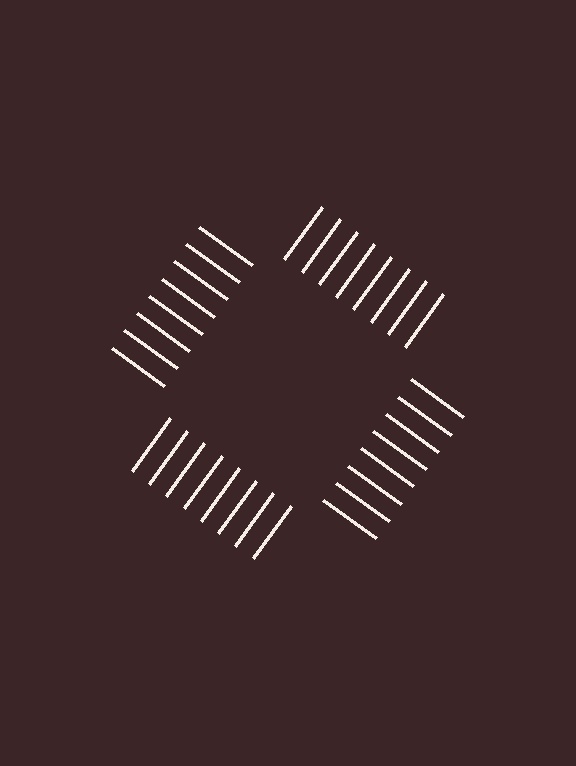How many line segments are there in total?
32 — 8 along each of the 4 edges.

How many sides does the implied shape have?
4 sides — the line-ends trace a square.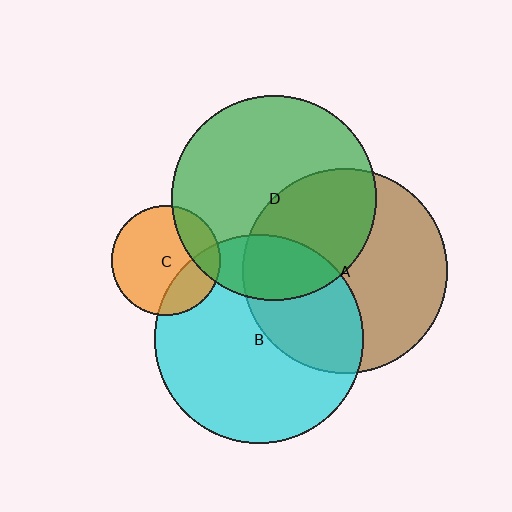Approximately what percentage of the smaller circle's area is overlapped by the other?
Approximately 40%.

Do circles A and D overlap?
Yes.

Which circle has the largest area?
Circle B (cyan).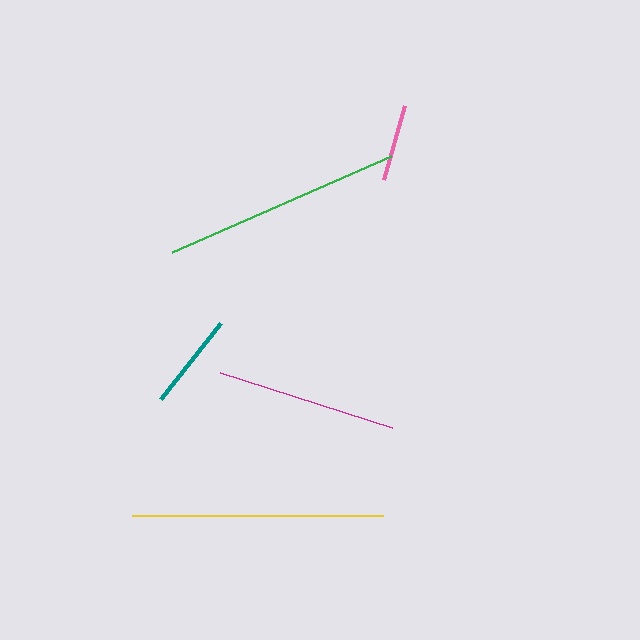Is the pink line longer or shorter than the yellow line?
The yellow line is longer than the pink line.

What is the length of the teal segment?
The teal segment is approximately 96 pixels long.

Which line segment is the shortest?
The pink line is the shortest at approximately 77 pixels.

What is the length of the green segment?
The green segment is approximately 240 pixels long.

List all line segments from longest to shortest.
From longest to shortest: yellow, green, magenta, teal, pink.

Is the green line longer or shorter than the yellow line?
The yellow line is longer than the green line.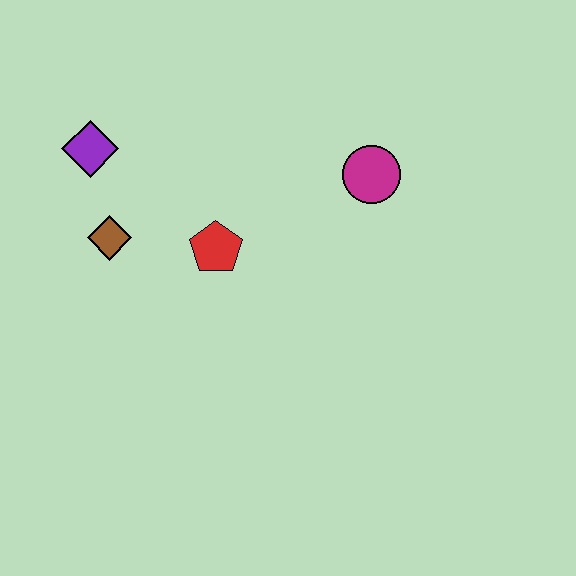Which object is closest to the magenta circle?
The red pentagon is closest to the magenta circle.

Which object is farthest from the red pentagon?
The magenta circle is farthest from the red pentagon.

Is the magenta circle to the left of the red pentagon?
No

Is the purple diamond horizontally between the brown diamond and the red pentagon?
No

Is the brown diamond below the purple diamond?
Yes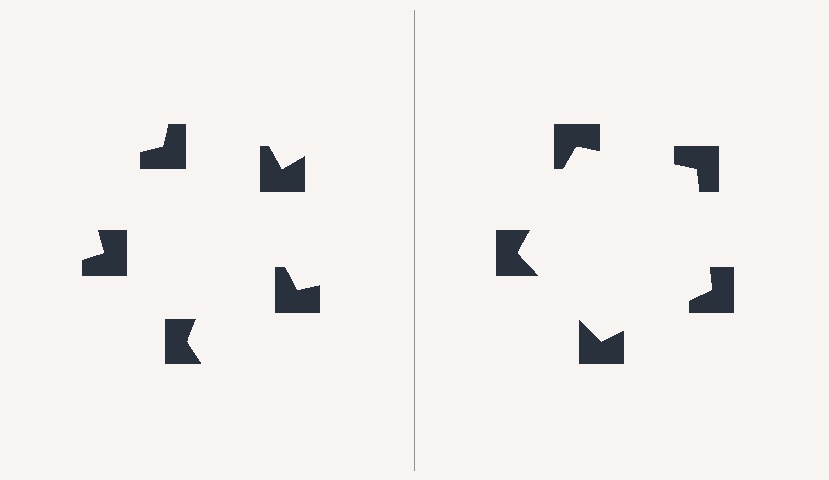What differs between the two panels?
The notched squares are positioned identically on both sides; only the wedge orientations differ. On the right they align to a pentagon; on the left they are misaligned.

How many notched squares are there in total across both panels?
10 — 5 on each side.